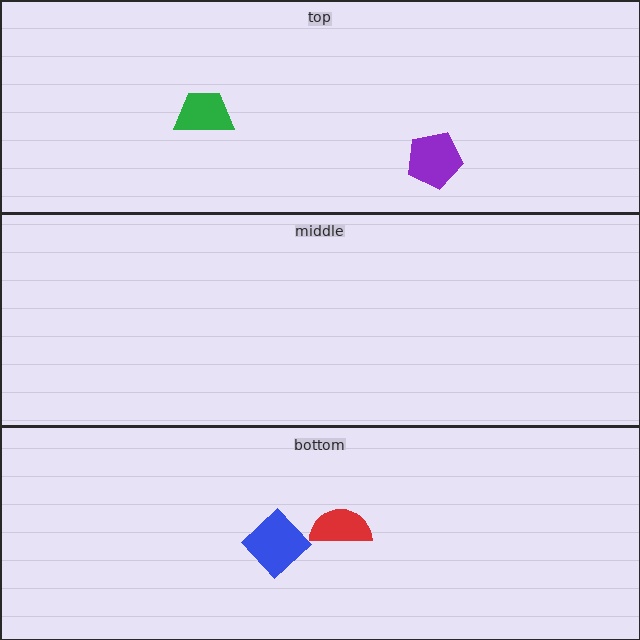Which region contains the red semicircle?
The bottom region.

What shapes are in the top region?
The green trapezoid, the purple pentagon.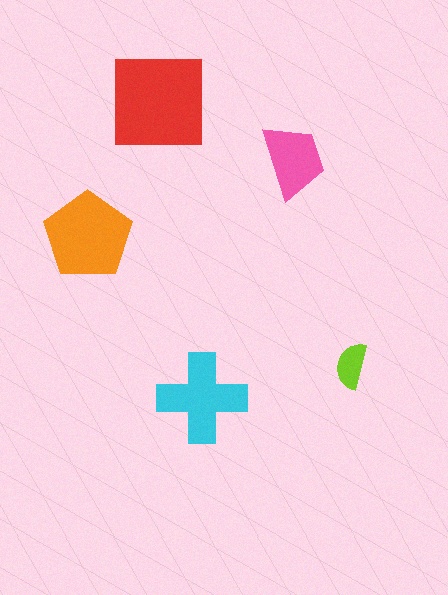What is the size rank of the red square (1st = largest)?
1st.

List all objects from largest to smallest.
The red square, the orange pentagon, the cyan cross, the pink trapezoid, the lime semicircle.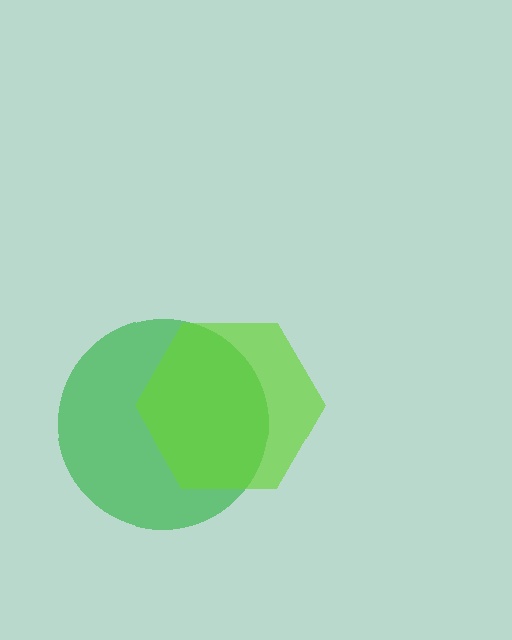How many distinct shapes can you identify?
There are 2 distinct shapes: a green circle, a lime hexagon.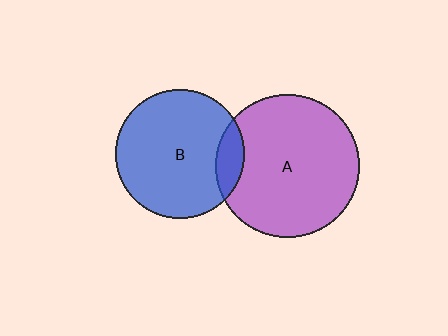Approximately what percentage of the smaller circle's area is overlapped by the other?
Approximately 10%.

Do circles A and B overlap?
Yes.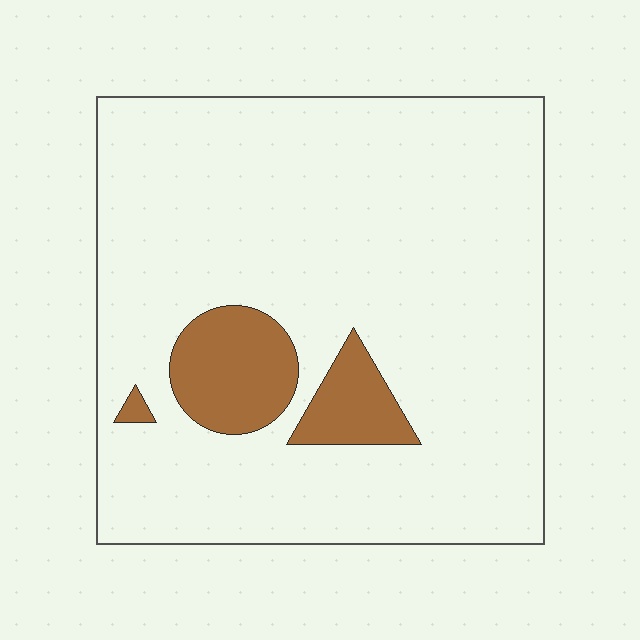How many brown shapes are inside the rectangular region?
3.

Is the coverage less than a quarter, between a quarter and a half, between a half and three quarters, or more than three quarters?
Less than a quarter.